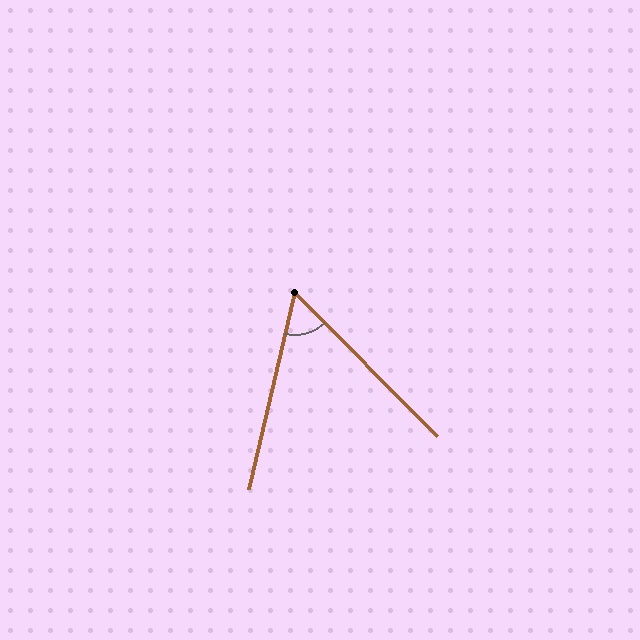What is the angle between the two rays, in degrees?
Approximately 58 degrees.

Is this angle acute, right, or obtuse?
It is acute.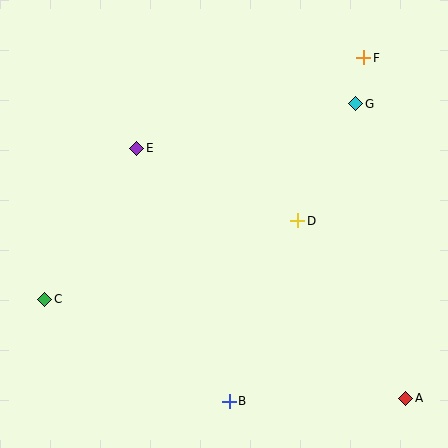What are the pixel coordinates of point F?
Point F is at (364, 58).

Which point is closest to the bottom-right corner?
Point A is closest to the bottom-right corner.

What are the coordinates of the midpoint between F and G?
The midpoint between F and G is at (360, 81).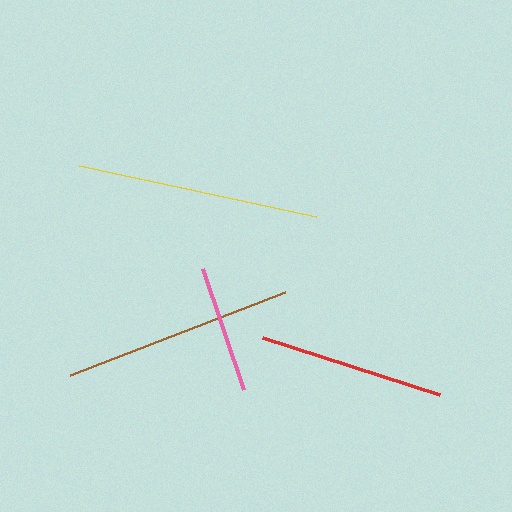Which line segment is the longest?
The yellow line is the longest at approximately 242 pixels.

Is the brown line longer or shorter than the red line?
The brown line is longer than the red line.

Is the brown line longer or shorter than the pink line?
The brown line is longer than the pink line.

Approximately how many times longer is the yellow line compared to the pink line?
The yellow line is approximately 1.9 times the length of the pink line.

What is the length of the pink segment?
The pink segment is approximately 128 pixels long.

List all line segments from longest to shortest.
From longest to shortest: yellow, brown, red, pink.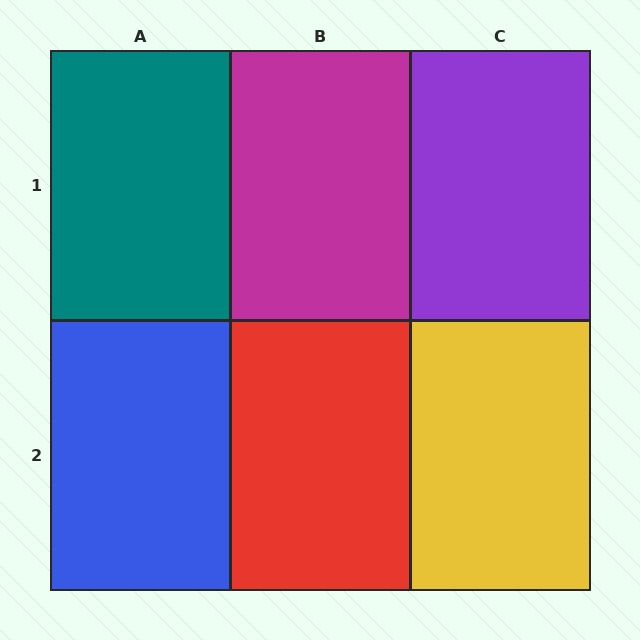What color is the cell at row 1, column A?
Teal.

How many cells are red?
1 cell is red.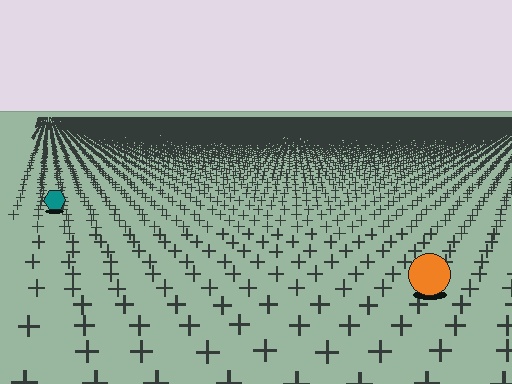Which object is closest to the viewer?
The orange circle is closest. The texture marks near it are larger and more spread out.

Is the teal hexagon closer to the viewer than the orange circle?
No. The orange circle is closer — you can tell from the texture gradient: the ground texture is coarser near it.